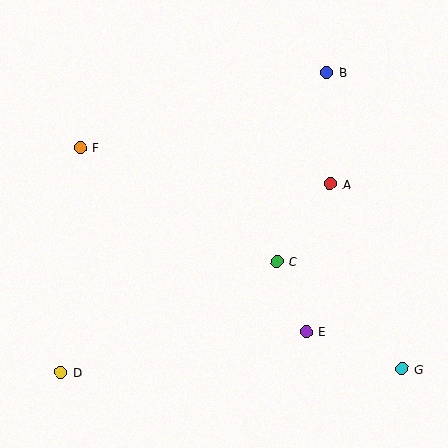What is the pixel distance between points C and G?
The distance between C and G is 165 pixels.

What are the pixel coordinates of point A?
Point A is at (330, 184).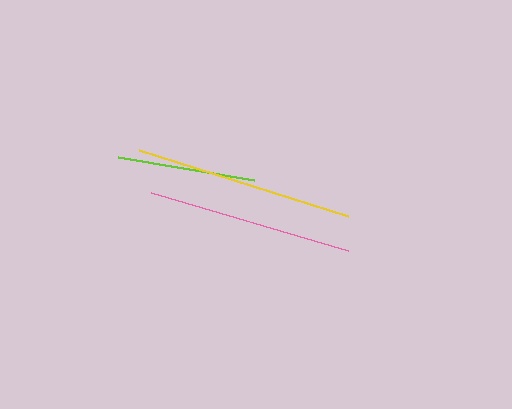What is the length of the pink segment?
The pink segment is approximately 206 pixels long.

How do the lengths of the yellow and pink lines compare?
The yellow and pink lines are approximately the same length.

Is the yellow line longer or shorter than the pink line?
The yellow line is longer than the pink line.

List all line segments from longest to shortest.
From longest to shortest: yellow, pink, lime.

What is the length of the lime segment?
The lime segment is approximately 137 pixels long.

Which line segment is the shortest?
The lime line is the shortest at approximately 137 pixels.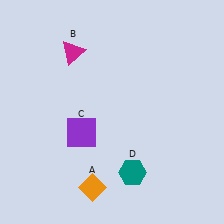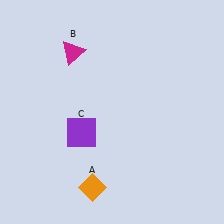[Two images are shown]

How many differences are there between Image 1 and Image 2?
There is 1 difference between the two images.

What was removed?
The teal hexagon (D) was removed in Image 2.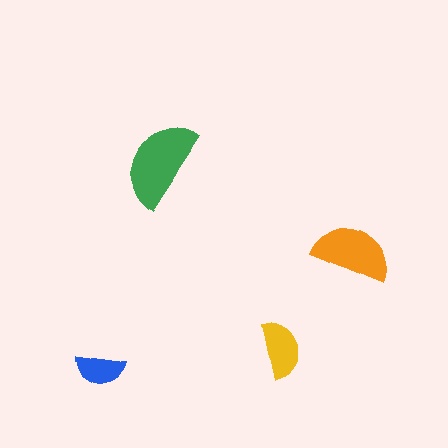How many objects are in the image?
There are 4 objects in the image.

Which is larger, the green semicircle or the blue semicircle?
The green one.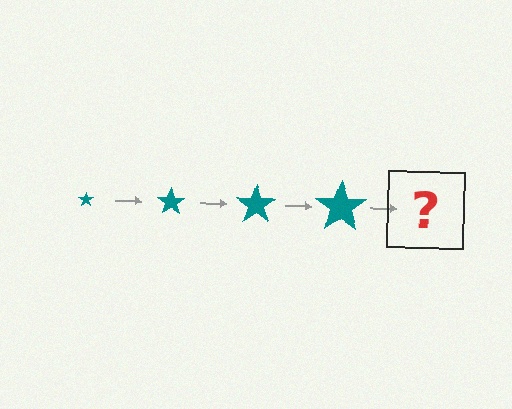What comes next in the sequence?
The next element should be a teal star, larger than the previous one.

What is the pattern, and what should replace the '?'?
The pattern is that the star gets progressively larger each step. The '?' should be a teal star, larger than the previous one.